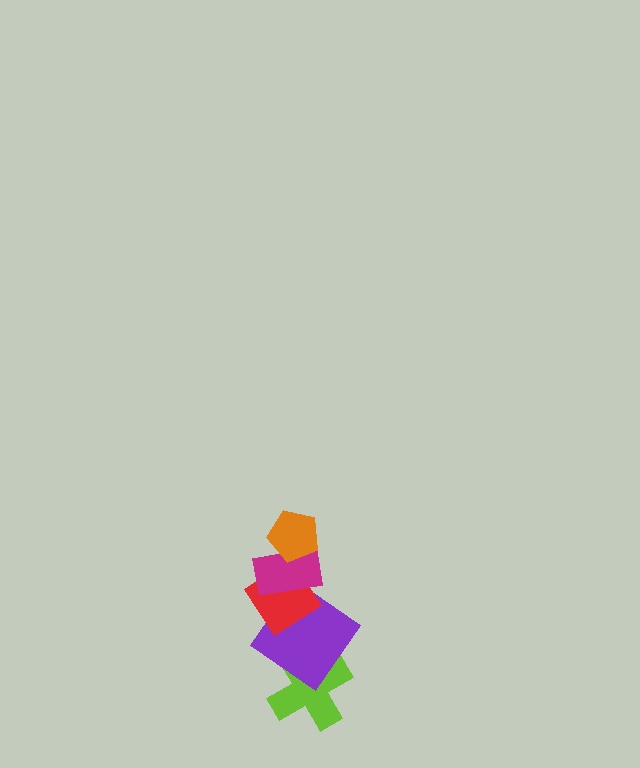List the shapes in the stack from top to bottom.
From top to bottom: the orange pentagon, the magenta rectangle, the red diamond, the purple diamond, the lime cross.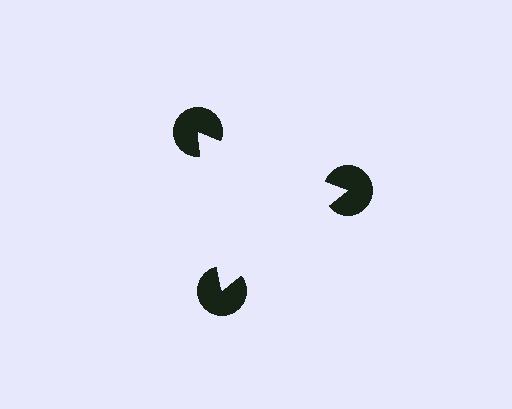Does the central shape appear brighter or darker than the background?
It typically appears slightly brighter than the background, even though no actual brightness change is drawn.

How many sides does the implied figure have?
3 sides.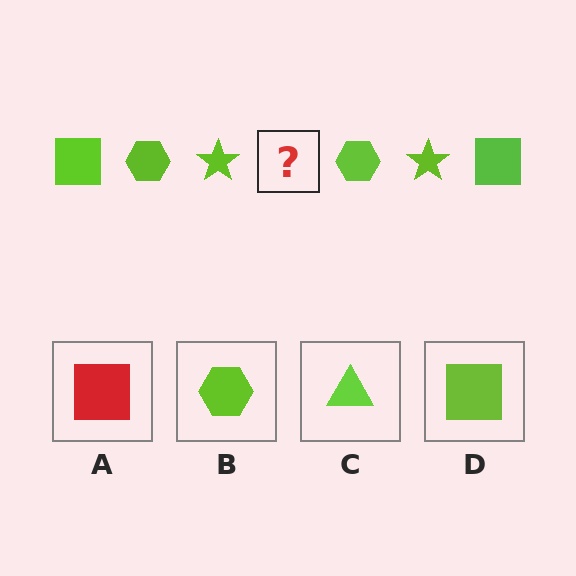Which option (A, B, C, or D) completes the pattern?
D.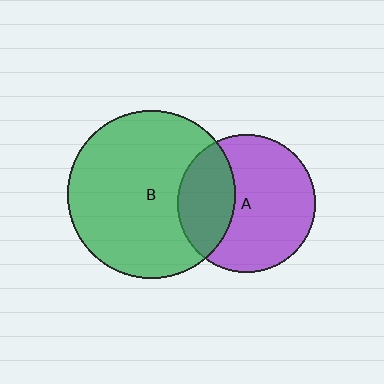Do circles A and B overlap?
Yes.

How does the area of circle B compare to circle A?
Approximately 1.5 times.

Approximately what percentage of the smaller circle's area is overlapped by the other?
Approximately 30%.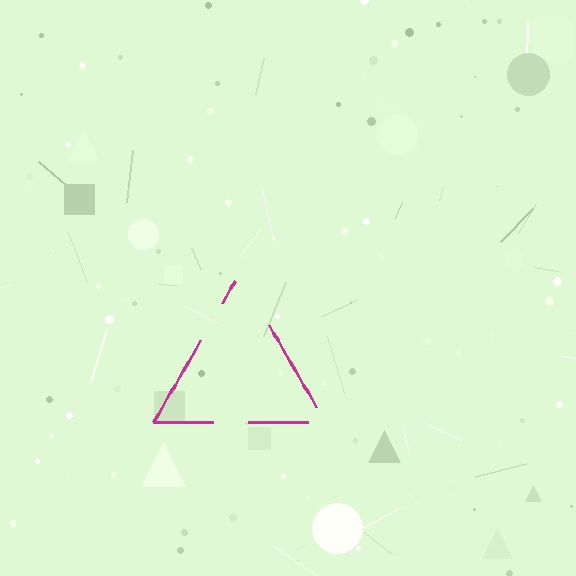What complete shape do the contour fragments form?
The contour fragments form a triangle.